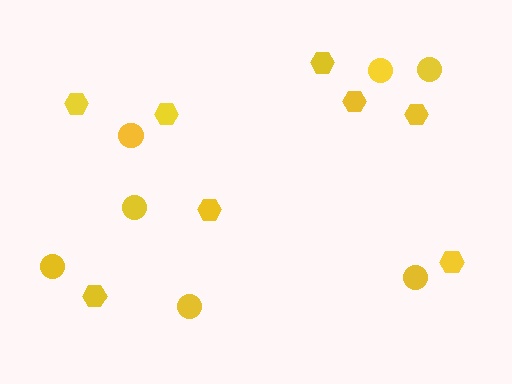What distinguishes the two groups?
There are 2 groups: one group of hexagons (8) and one group of circles (7).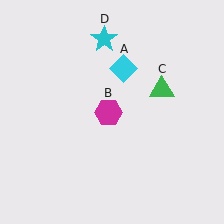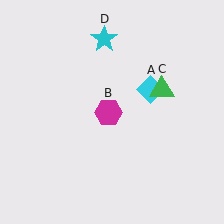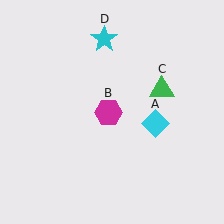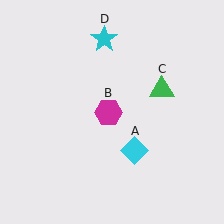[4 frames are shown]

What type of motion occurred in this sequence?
The cyan diamond (object A) rotated clockwise around the center of the scene.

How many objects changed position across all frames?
1 object changed position: cyan diamond (object A).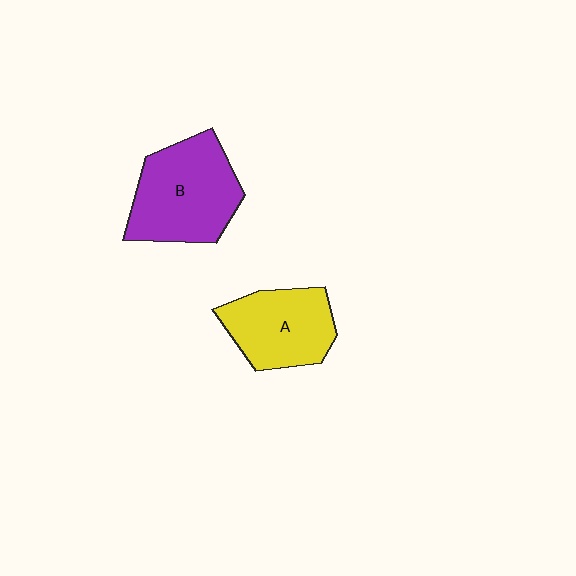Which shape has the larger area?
Shape B (purple).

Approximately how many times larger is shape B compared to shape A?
Approximately 1.3 times.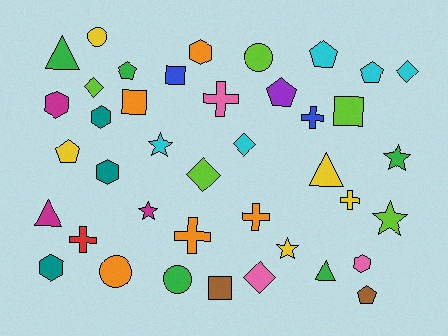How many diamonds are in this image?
There are 5 diamonds.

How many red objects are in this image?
There is 1 red object.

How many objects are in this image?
There are 40 objects.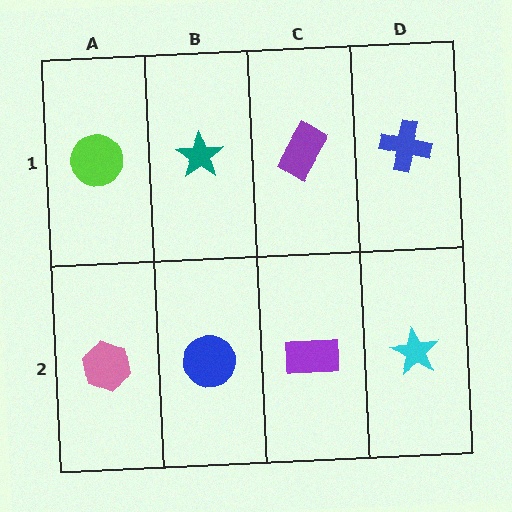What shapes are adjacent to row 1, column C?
A purple rectangle (row 2, column C), a teal star (row 1, column B), a blue cross (row 1, column D).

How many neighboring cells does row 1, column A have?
2.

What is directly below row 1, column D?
A cyan star.